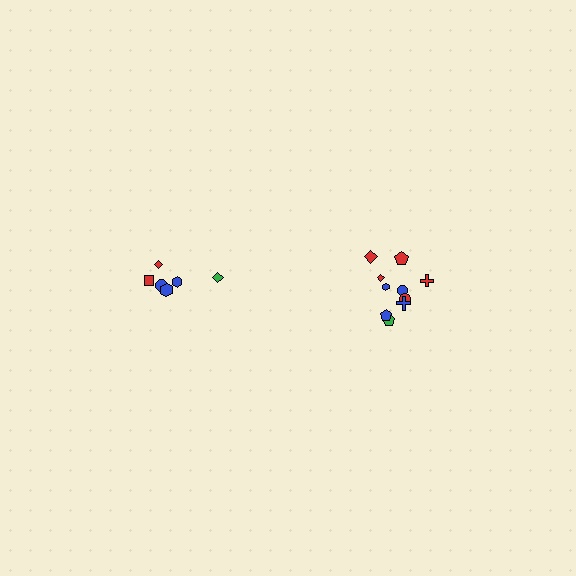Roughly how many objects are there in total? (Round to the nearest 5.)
Roughly 15 objects in total.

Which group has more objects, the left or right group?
The right group.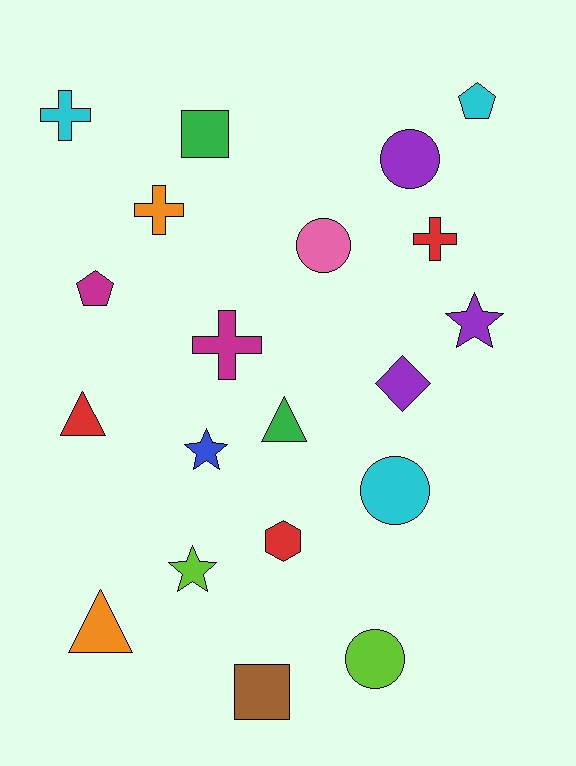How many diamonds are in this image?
There is 1 diamond.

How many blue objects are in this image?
There is 1 blue object.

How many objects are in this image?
There are 20 objects.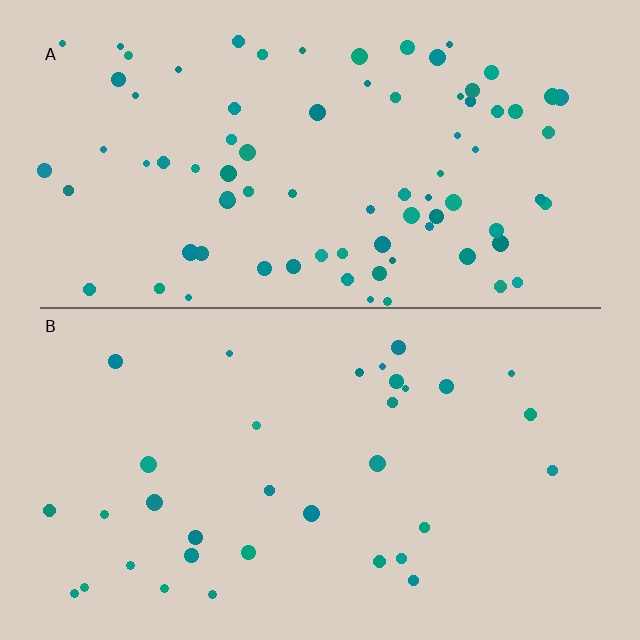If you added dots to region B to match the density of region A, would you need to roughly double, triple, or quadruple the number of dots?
Approximately double.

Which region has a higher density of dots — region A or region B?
A (the top).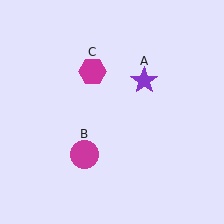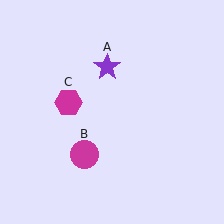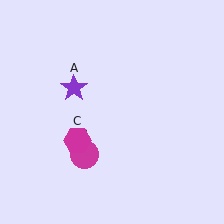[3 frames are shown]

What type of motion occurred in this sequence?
The purple star (object A), magenta hexagon (object C) rotated counterclockwise around the center of the scene.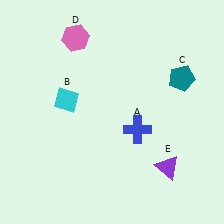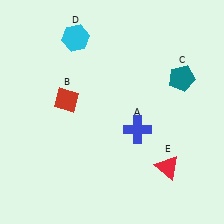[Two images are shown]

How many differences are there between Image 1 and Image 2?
There are 3 differences between the two images.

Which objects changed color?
B changed from cyan to red. D changed from pink to cyan. E changed from purple to red.